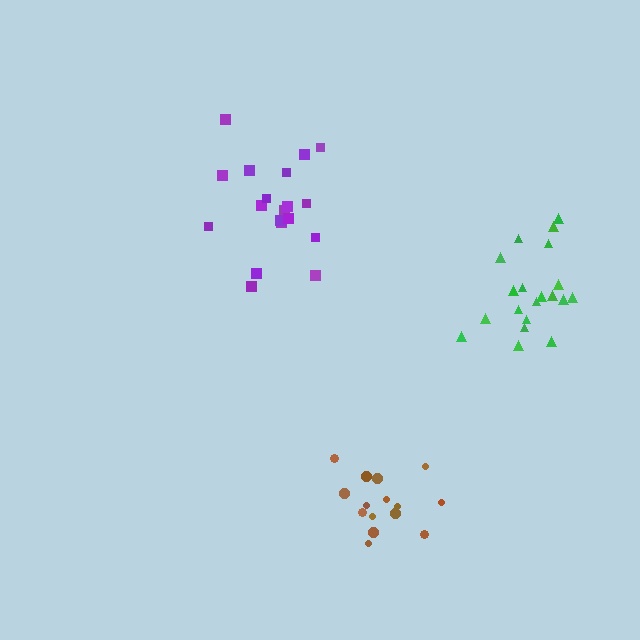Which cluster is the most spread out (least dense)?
Purple.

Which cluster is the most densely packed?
Brown.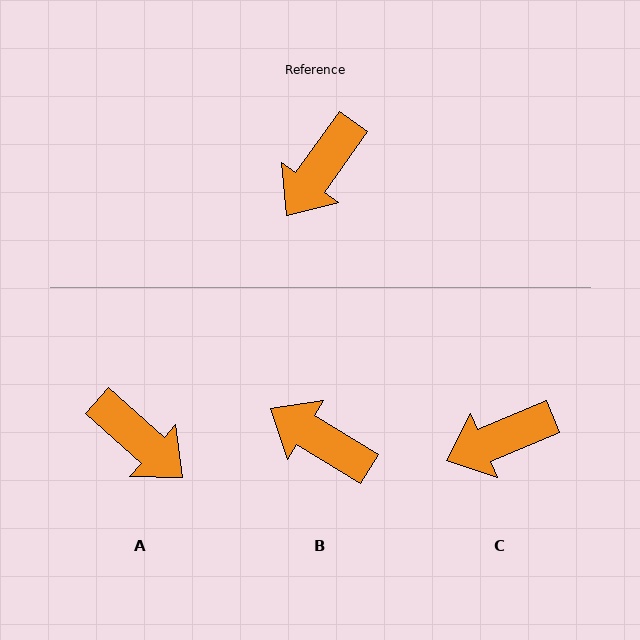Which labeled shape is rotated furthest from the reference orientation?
B, about 86 degrees away.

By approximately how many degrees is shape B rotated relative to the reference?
Approximately 86 degrees clockwise.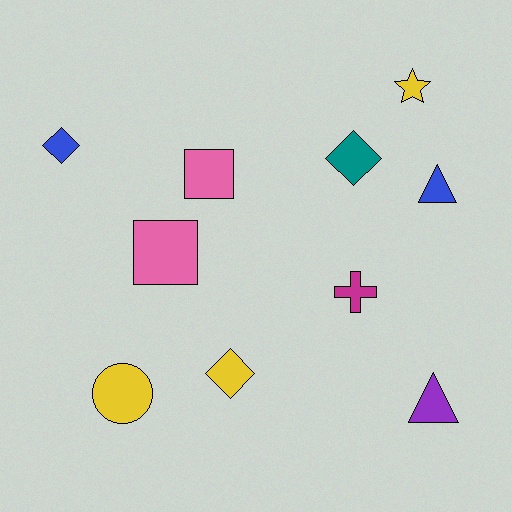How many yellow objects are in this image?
There are 3 yellow objects.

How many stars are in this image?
There is 1 star.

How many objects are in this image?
There are 10 objects.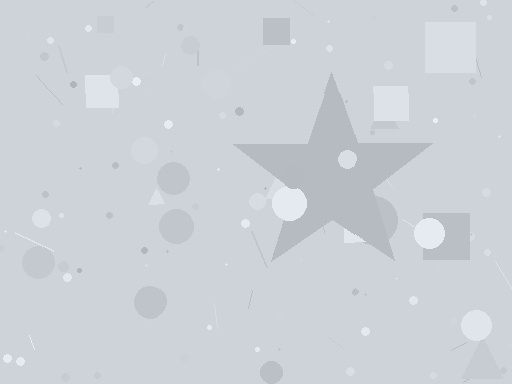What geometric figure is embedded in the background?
A star is embedded in the background.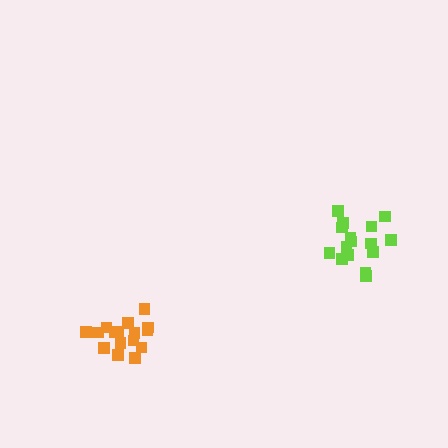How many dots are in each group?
Group 1: 16 dots, Group 2: 16 dots (32 total).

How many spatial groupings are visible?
There are 2 spatial groupings.